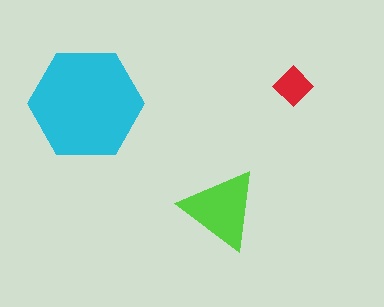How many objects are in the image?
There are 3 objects in the image.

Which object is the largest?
The cyan hexagon.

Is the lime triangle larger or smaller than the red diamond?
Larger.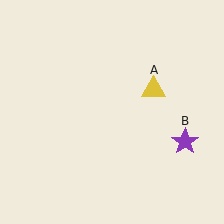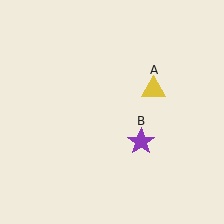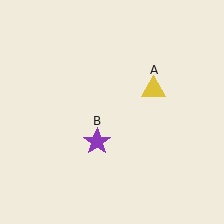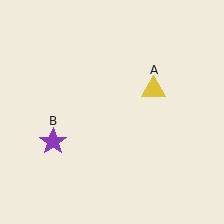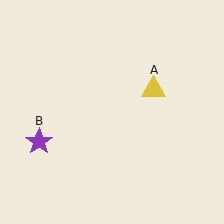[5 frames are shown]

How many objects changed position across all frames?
1 object changed position: purple star (object B).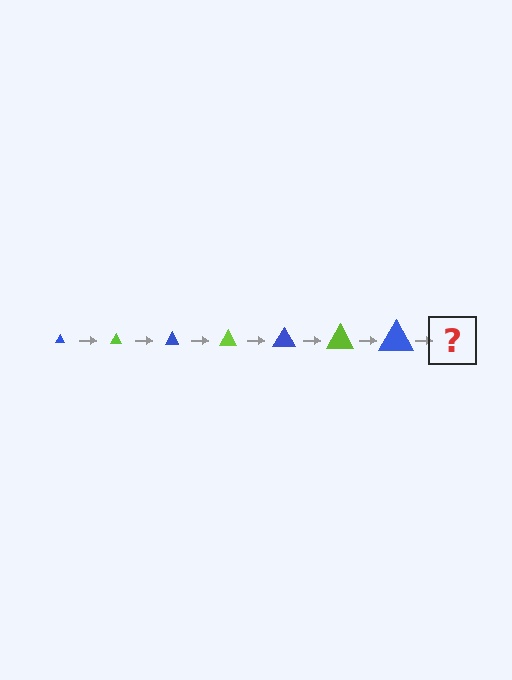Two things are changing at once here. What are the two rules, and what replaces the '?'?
The two rules are that the triangle grows larger each step and the color cycles through blue and lime. The '?' should be a lime triangle, larger than the previous one.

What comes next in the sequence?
The next element should be a lime triangle, larger than the previous one.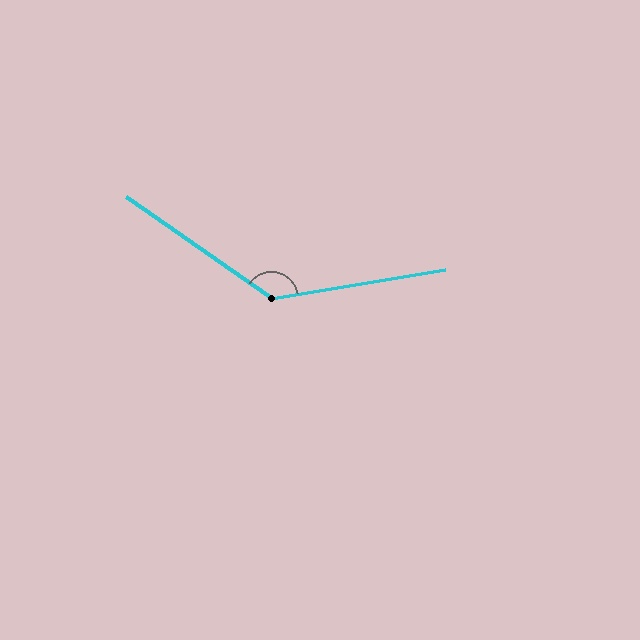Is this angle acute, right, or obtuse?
It is obtuse.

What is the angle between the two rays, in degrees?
Approximately 136 degrees.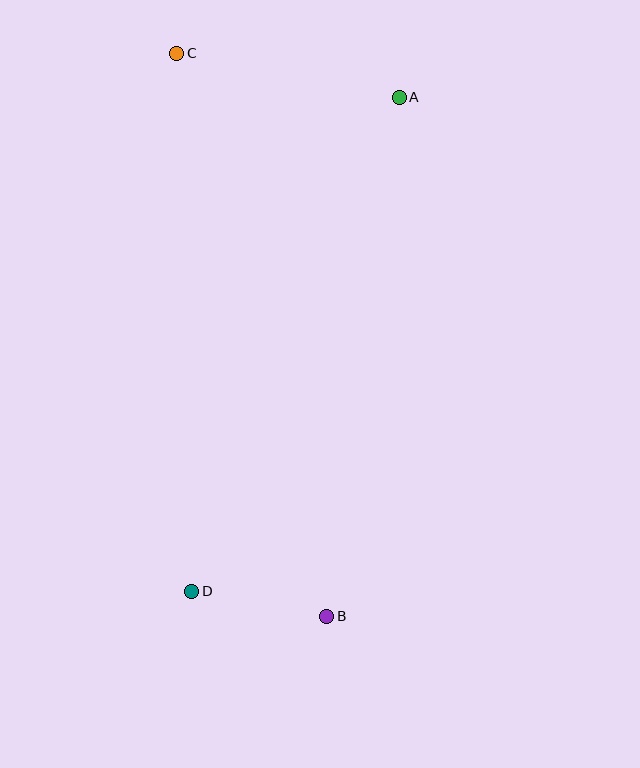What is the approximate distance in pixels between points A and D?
The distance between A and D is approximately 535 pixels.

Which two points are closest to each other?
Points B and D are closest to each other.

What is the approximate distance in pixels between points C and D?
The distance between C and D is approximately 538 pixels.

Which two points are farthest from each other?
Points B and C are farthest from each other.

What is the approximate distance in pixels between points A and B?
The distance between A and B is approximately 524 pixels.